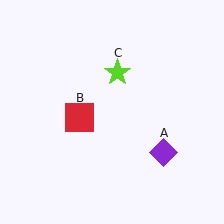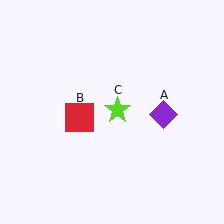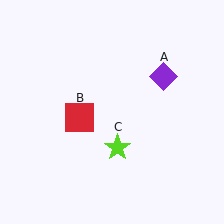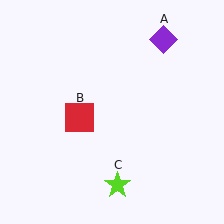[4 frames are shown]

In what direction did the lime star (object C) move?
The lime star (object C) moved down.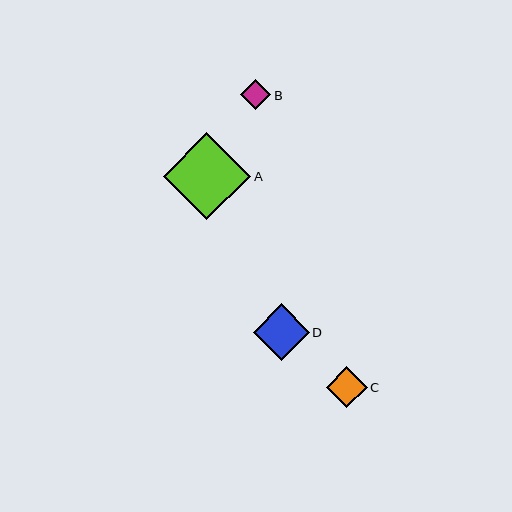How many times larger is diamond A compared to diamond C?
Diamond A is approximately 2.1 times the size of diamond C.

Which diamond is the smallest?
Diamond B is the smallest with a size of approximately 30 pixels.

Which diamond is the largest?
Diamond A is the largest with a size of approximately 87 pixels.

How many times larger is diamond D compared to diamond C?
Diamond D is approximately 1.4 times the size of diamond C.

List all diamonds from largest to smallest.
From largest to smallest: A, D, C, B.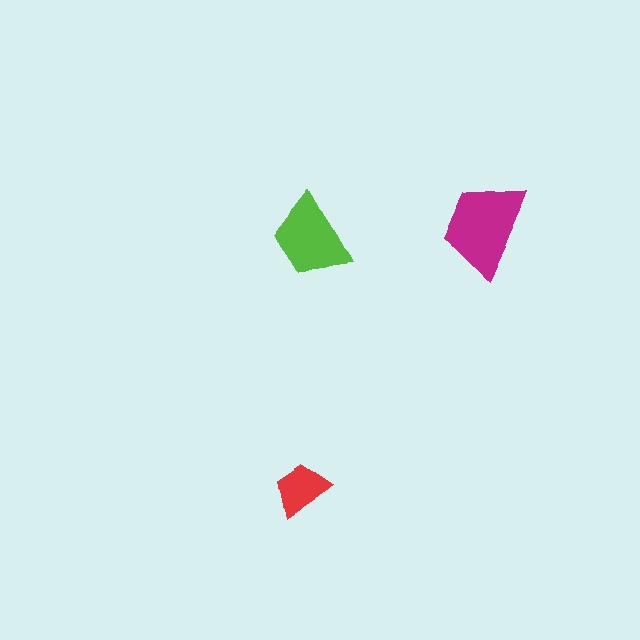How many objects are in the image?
There are 3 objects in the image.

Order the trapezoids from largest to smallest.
the magenta one, the lime one, the red one.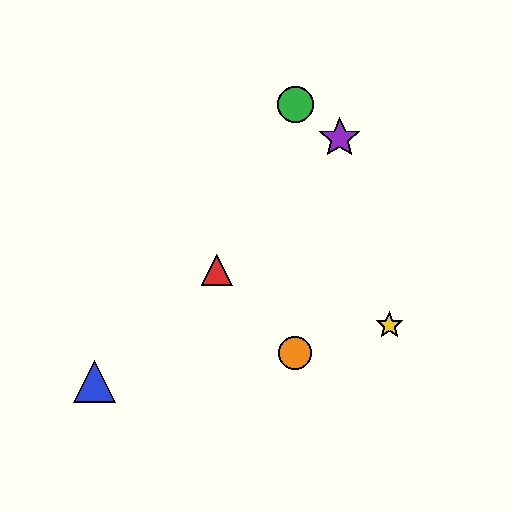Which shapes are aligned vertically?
The green circle, the orange circle are aligned vertically.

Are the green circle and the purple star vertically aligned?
No, the green circle is at x≈295 and the purple star is at x≈340.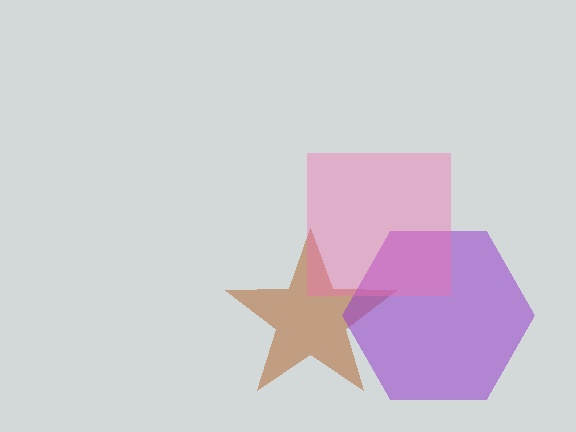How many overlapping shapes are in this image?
There are 3 overlapping shapes in the image.